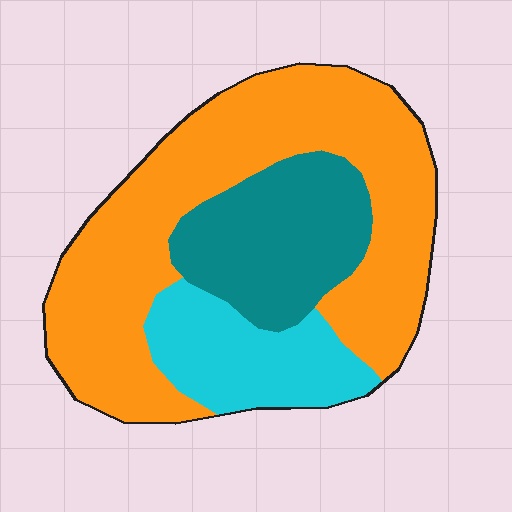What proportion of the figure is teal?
Teal covers 23% of the figure.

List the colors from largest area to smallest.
From largest to smallest: orange, teal, cyan.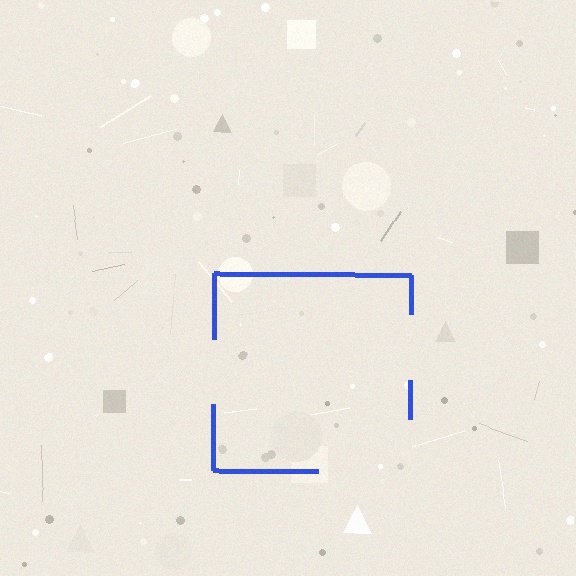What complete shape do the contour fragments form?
The contour fragments form a square.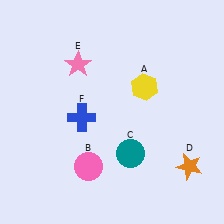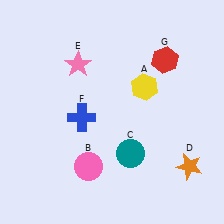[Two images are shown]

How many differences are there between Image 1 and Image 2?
There is 1 difference between the two images.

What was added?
A red hexagon (G) was added in Image 2.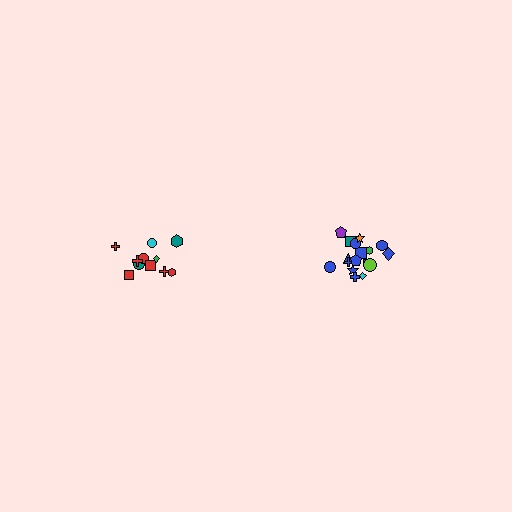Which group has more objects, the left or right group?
The right group.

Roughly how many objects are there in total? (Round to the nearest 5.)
Roughly 30 objects in total.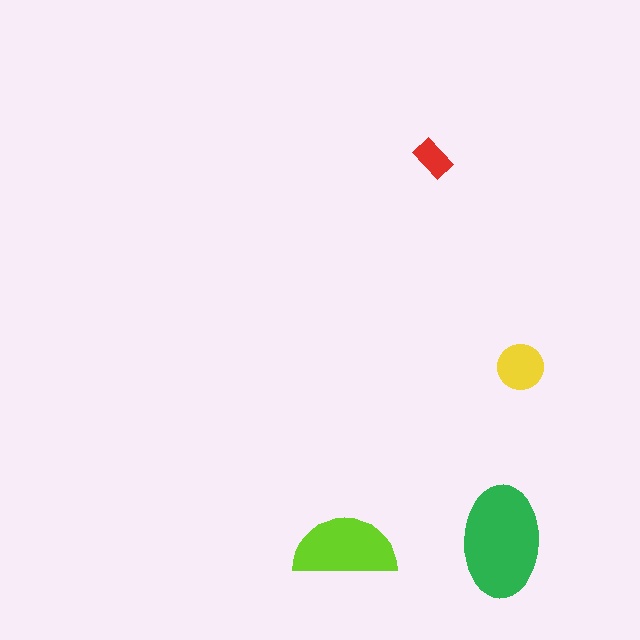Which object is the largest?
The green ellipse.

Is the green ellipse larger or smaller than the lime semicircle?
Larger.